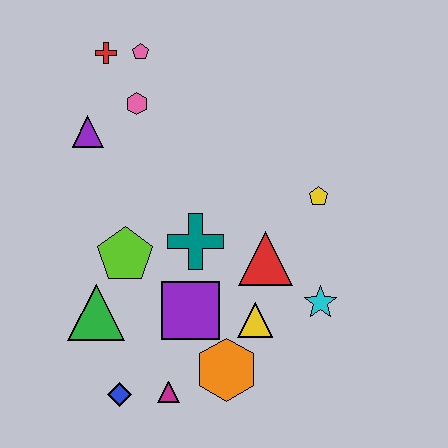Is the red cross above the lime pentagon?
Yes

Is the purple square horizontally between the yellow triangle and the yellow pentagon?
No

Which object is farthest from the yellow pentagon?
The blue diamond is farthest from the yellow pentagon.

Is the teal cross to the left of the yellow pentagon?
Yes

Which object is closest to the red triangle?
The yellow triangle is closest to the red triangle.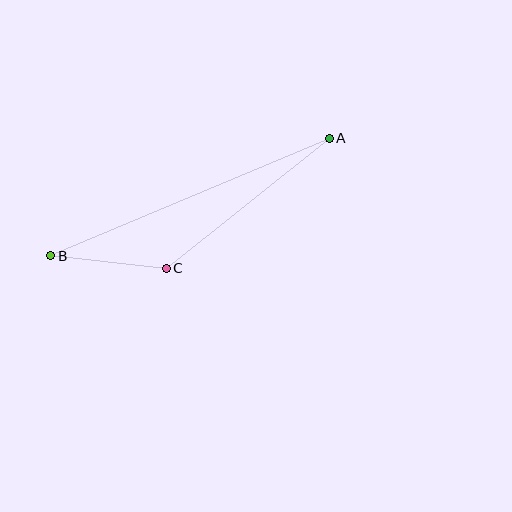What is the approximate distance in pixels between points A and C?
The distance between A and C is approximately 209 pixels.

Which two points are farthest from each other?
Points A and B are farthest from each other.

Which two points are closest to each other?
Points B and C are closest to each other.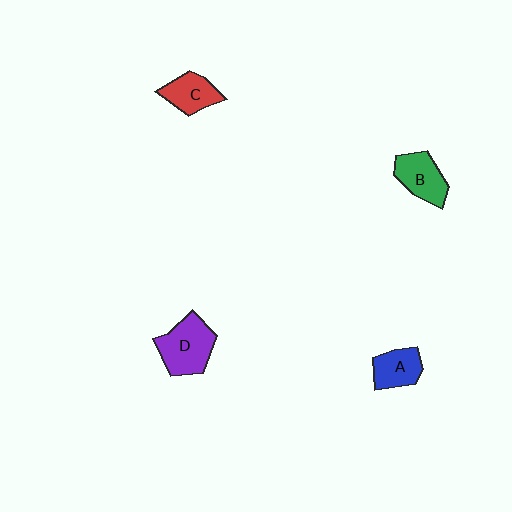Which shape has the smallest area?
Shape A (blue).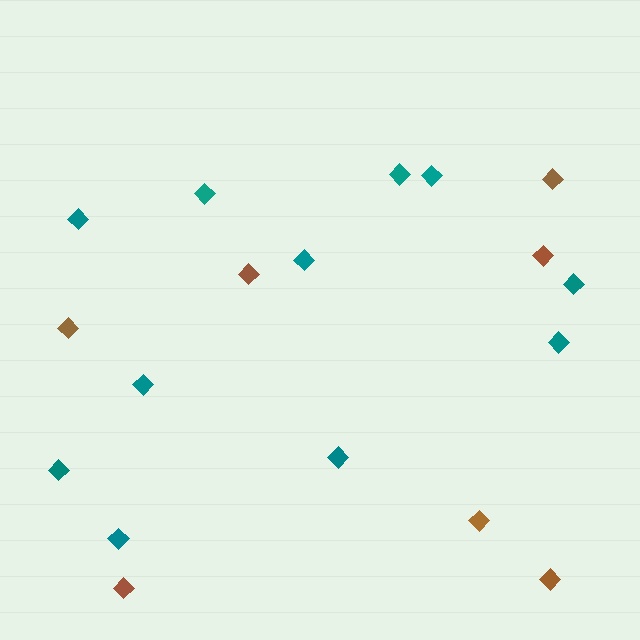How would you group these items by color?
There are 2 groups: one group of brown diamonds (7) and one group of teal diamonds (11).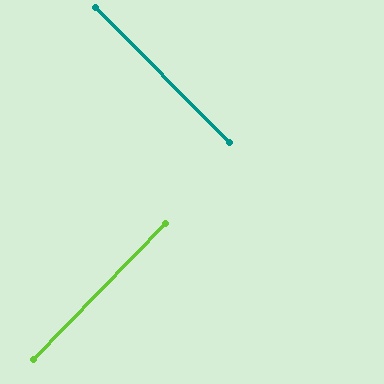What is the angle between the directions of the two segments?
Approximately 89 degrees.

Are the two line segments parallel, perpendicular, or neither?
Perpendicular — they meet at approximately 89°.